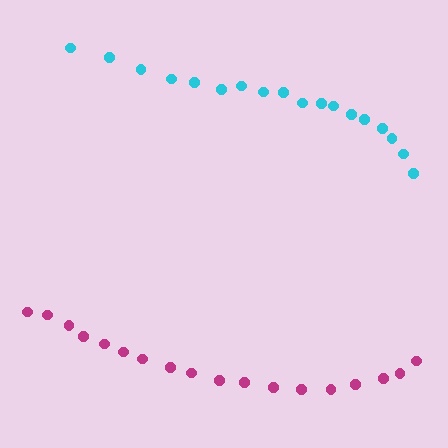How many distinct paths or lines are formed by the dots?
There are 2 distinct paths.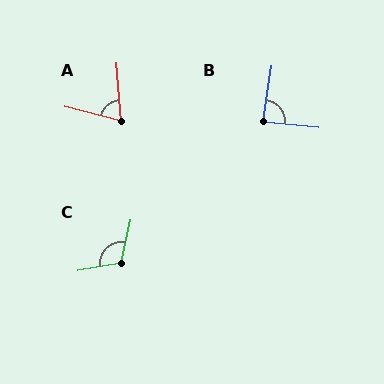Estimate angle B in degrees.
Approximately 87 degrees.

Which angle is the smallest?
A, at approximately 71 degrees.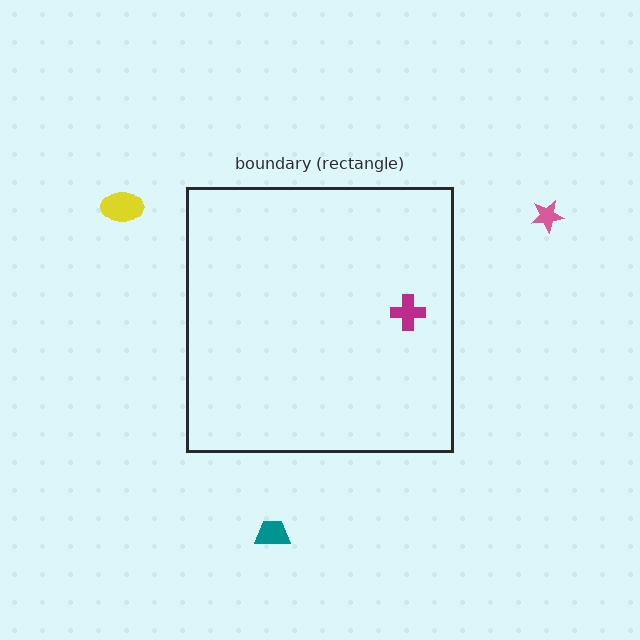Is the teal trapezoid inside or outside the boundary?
Outside.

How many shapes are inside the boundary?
1 inside, 3 outside.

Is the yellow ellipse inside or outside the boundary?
Outside.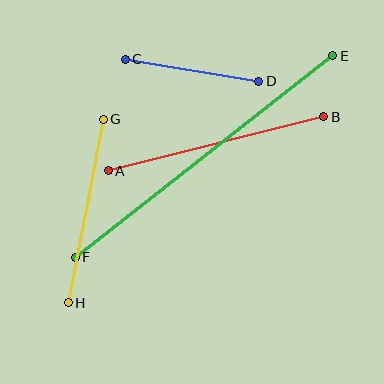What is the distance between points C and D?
The distance is approximately 135 pixels.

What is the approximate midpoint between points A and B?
The midpoint is at approximately (216, 144) pixels.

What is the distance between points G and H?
The distance is approximately 187 pixels.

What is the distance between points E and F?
The distance is approximately 327 pixels.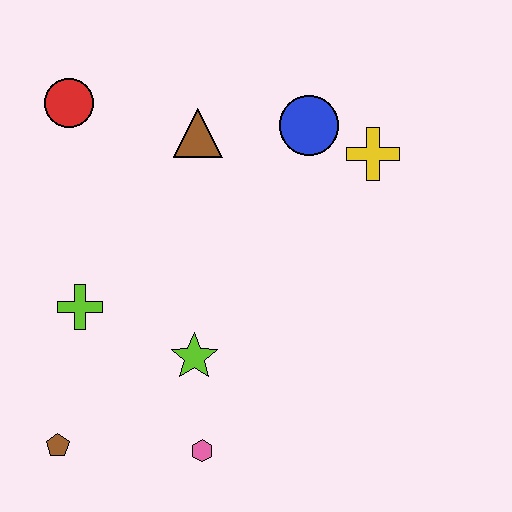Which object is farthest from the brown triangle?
The brown pentagon is farthest from the brown triangle.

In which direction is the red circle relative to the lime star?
The red circle is above the lime star.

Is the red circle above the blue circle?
Yes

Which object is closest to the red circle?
The brown triangle is closest to the red circle.